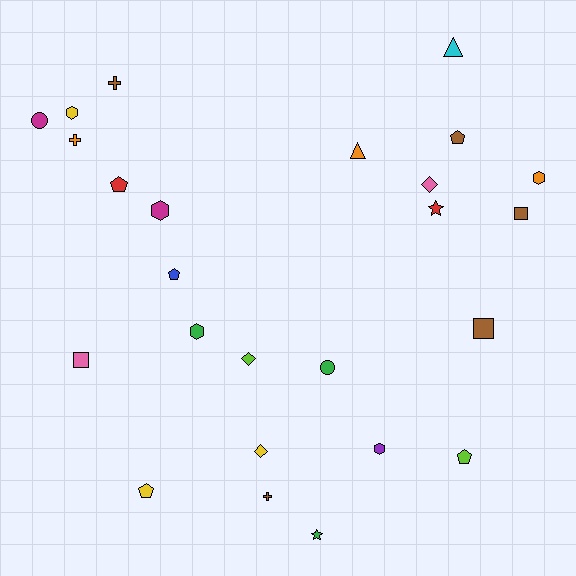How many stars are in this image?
There are 2 stars.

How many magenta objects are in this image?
There are 2 magenta objects.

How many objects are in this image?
There are 25 objects.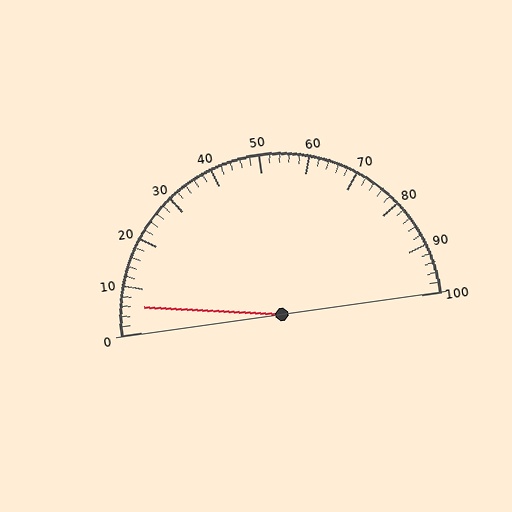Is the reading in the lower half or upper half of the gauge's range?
The reading is in the lower half of the range (0 to 100).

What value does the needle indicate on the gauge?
The needle indicates approximately 6.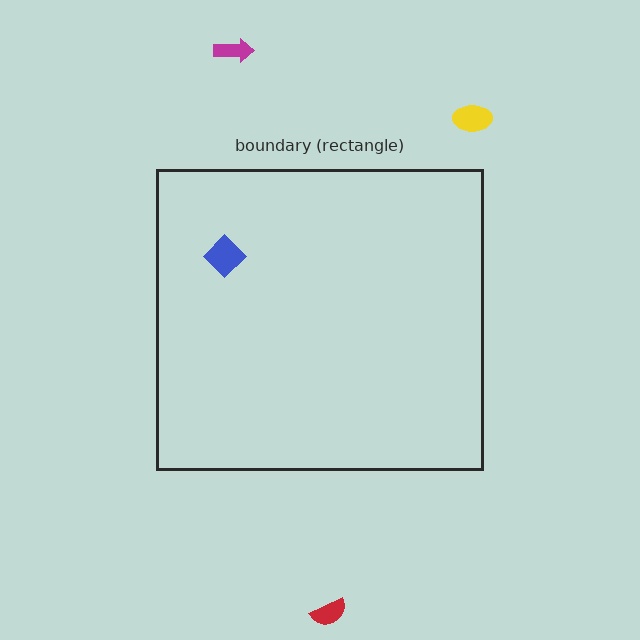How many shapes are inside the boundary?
1 inside, 3 outside.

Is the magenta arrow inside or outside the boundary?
Outside.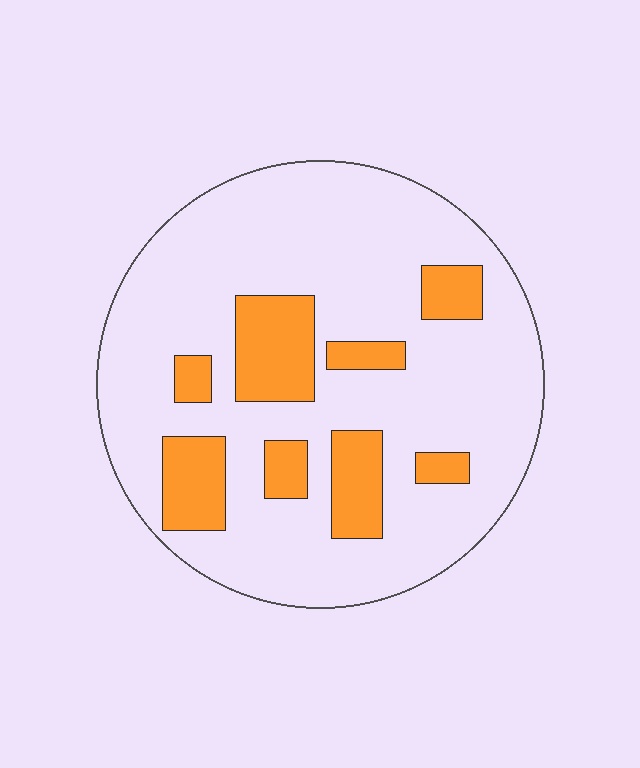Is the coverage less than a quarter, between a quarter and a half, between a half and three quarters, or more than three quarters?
Less than a quarter.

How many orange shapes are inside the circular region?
8.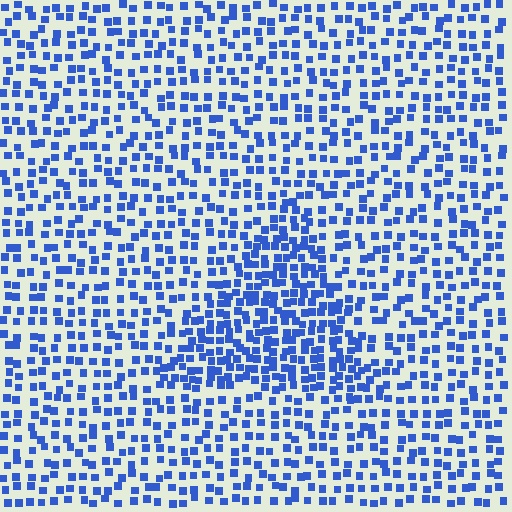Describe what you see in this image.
The image contains small blue elements arranged at two different densities. A triangle-shaped region is visible where the elements are more densely packed than the surrounding area.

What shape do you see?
I see a triangle.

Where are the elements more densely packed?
The elements are more densely packed inside the triangle boundary.